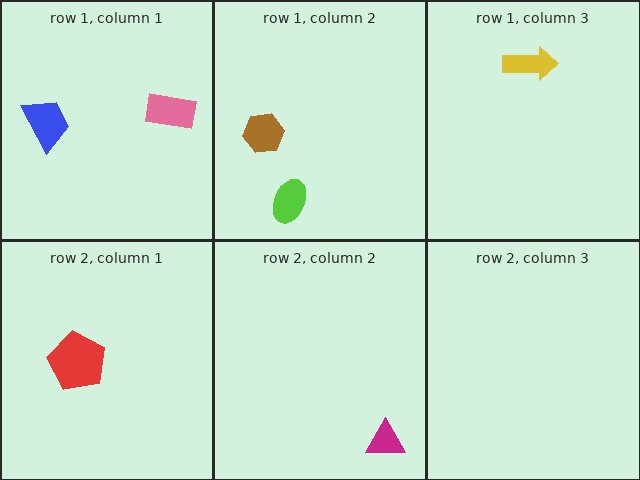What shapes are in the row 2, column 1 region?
The red pentagon.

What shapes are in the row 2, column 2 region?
The magenta triangle.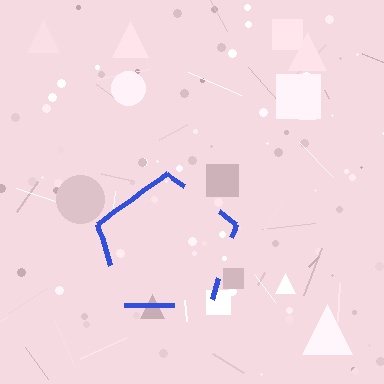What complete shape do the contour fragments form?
The contour fragments form a pentagon.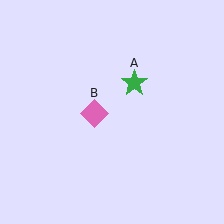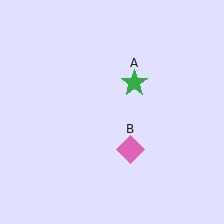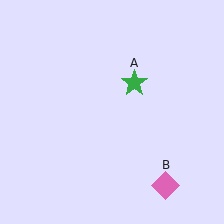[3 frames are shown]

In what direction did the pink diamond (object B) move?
The pink diamond (object B) moved down and to the right.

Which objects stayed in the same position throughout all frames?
Green star (object A) remained stationary.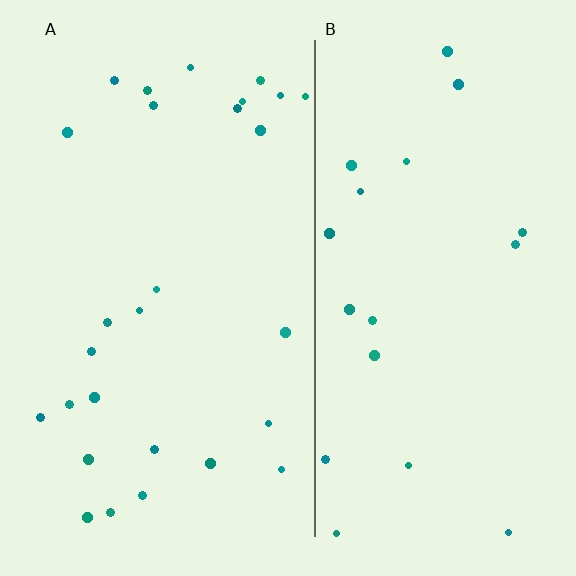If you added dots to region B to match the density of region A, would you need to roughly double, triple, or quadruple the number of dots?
Approximately double.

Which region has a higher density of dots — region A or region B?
A (the left).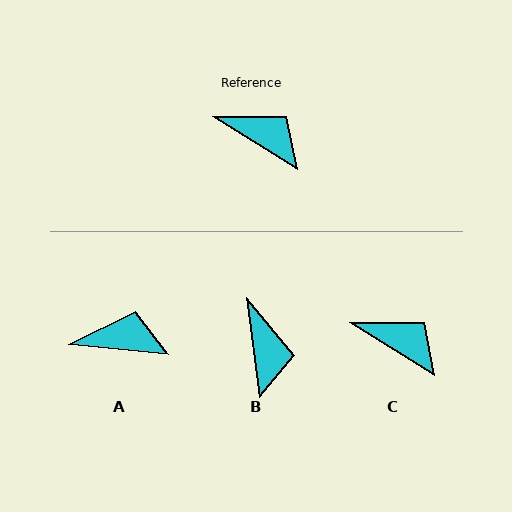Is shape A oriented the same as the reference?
No, it is off by about 26 degrees.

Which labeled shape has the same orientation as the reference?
C.